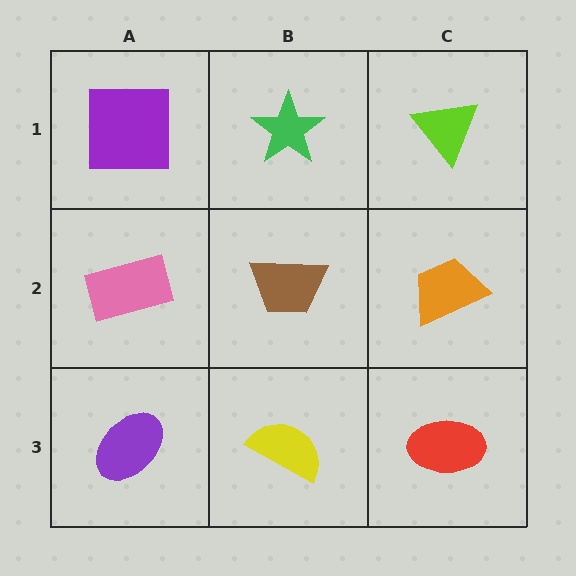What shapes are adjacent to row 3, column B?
A brown trapezoid (row 2, column B), a purple ellipse (row 3, column A), a red ellipse (row 3, column C).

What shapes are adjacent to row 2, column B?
A green star (row 1, column B), a yellow semicircle (row 3, column B), a pink rectangle (row 2, column A), an orange trapezoid (row 2, column C).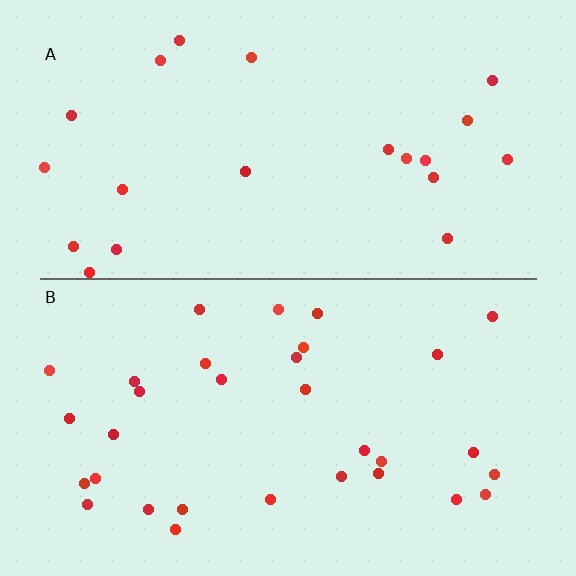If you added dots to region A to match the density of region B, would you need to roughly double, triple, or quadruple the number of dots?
Approximately double.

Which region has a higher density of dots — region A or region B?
B (the bottom).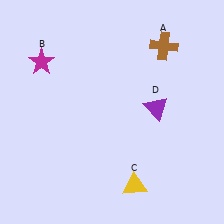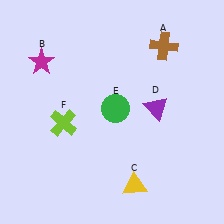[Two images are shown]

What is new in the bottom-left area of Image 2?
A lime cross (F) was added in the bottom-left area of Image 2.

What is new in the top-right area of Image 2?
A green circle (E) was added in the top-right area of Image 2.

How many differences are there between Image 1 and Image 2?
There are 2 differences between the two images.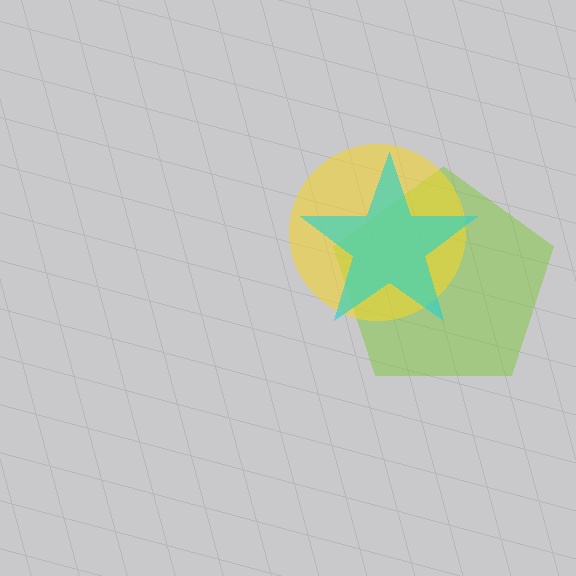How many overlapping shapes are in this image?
There are 3 overlapping shapes in the image.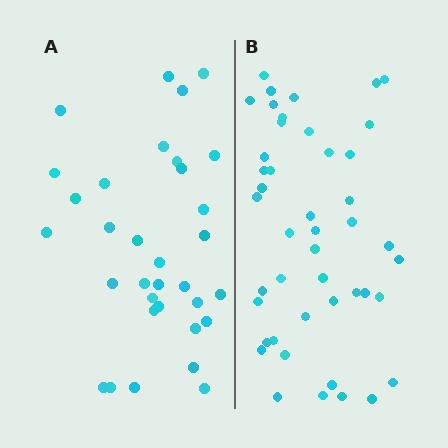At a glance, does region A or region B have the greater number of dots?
Region B (the right region) has more dots.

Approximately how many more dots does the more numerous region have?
Region B has roughly 12 or so more dots than region A.